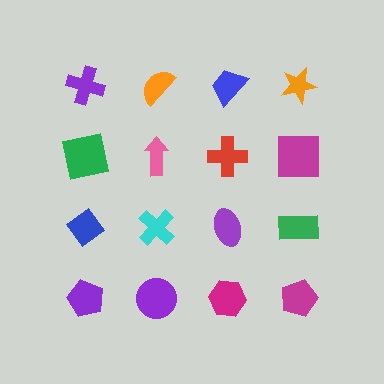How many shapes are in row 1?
4 shapes.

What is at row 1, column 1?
A purple cross.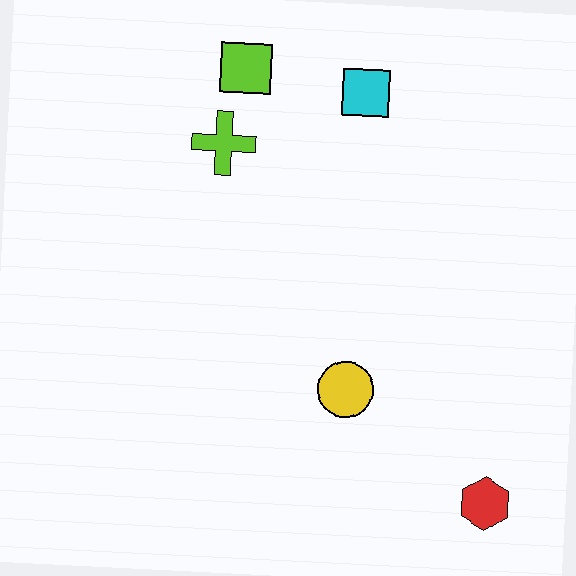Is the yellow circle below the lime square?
Yes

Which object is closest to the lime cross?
The lime square is closest to the lime cross.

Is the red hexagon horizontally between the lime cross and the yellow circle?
No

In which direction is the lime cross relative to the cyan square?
The lime cross is to the left of the cyan square.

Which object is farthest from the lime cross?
The red hexagon is farthest from the lime cross.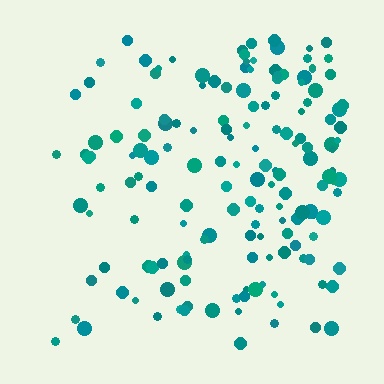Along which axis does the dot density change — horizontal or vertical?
Horizontal.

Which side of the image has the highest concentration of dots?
The right.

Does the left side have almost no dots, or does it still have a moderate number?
Still a moderate number, just noticeably fewer than the right.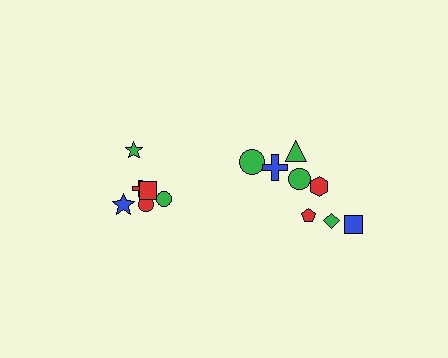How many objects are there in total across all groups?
There are 14 objects.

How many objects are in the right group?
There are 8 objects.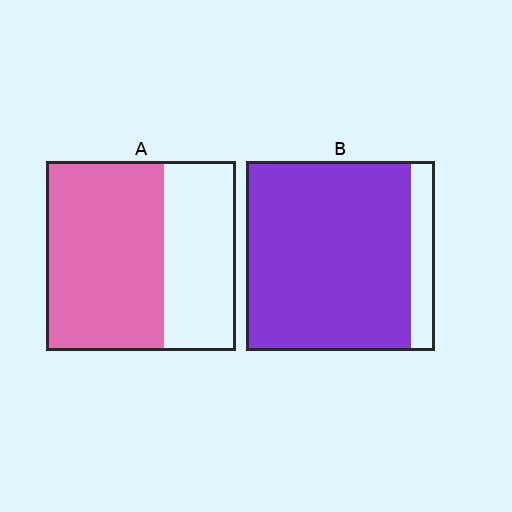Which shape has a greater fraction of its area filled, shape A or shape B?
Shape B.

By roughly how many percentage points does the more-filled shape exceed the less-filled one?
By roughly 25 percentage points (B over A).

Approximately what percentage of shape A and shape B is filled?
A is approximately 60% and B is approximately 85%.